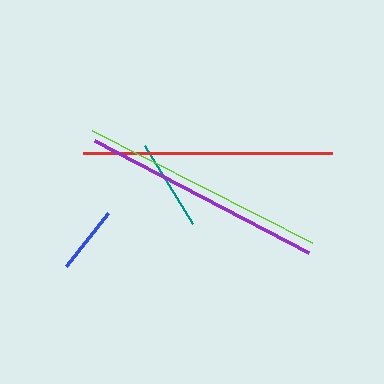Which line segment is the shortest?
The blue line is the shortest at approximately 67 pixels.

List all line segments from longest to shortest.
From longest to shortest: red, lime, purple, teal, blue.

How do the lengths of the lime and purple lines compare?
The lime and purple lines are approximately the same length.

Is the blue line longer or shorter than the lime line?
The lime line is longer than the blue line.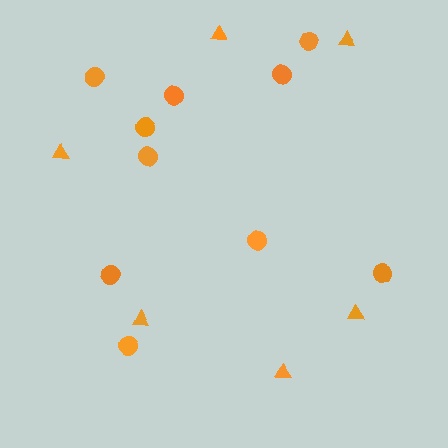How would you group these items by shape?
There are 2 groups: one group of circles (10) and one group of triangles (6).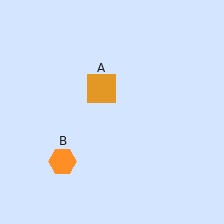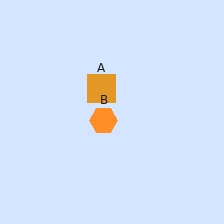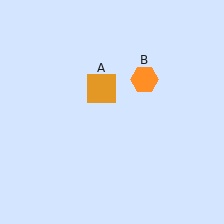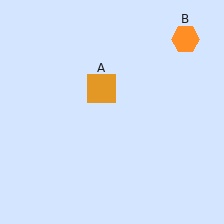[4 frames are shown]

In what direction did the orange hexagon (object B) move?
The orange hexagon (object B) moved up and to the right.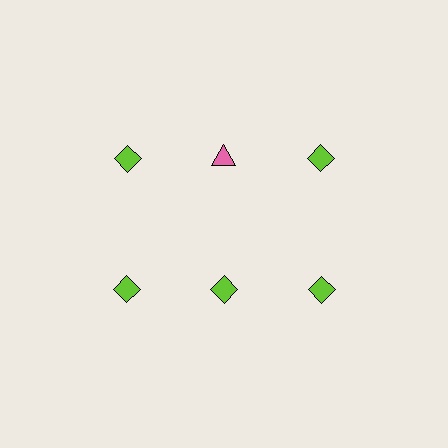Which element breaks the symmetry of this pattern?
The pink triangle in the top row, second from left column breaks the symmetry. All other shapes are lime diamonds.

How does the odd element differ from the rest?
It differs in both color (pink instead of lime) and shape (triangle instead of diamond).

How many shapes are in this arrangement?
There are 6 shapes arranged in a grid pattern.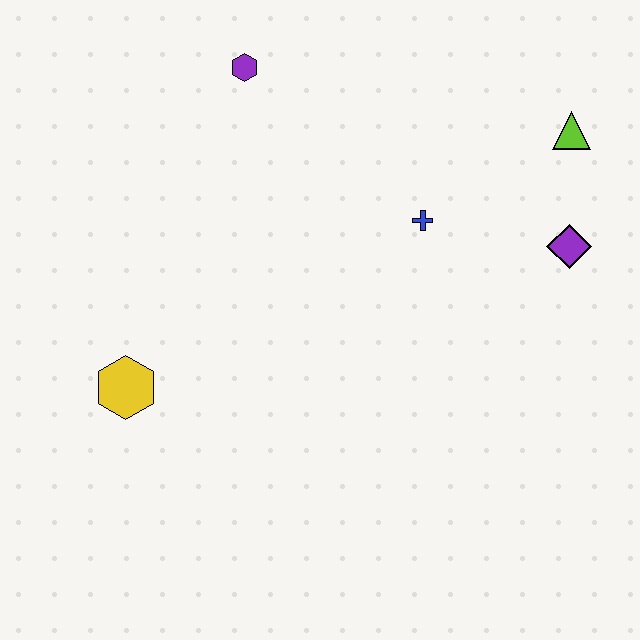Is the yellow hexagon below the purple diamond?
Yes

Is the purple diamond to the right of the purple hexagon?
Yes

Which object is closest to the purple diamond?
The lime triangle is closest to the purple diamond.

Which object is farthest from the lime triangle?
The yellow hexagon is farthest from the lime triangle.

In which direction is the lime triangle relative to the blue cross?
The lime triangle is to the right of the blue cross.